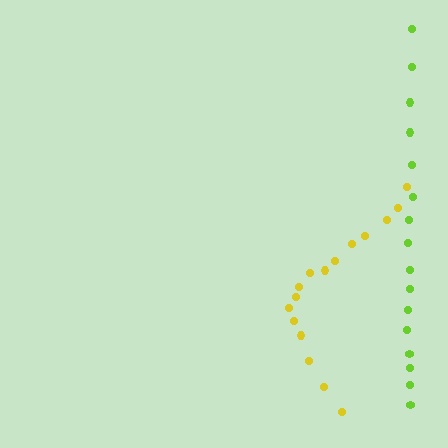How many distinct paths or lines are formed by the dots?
There are 2 distinct paths.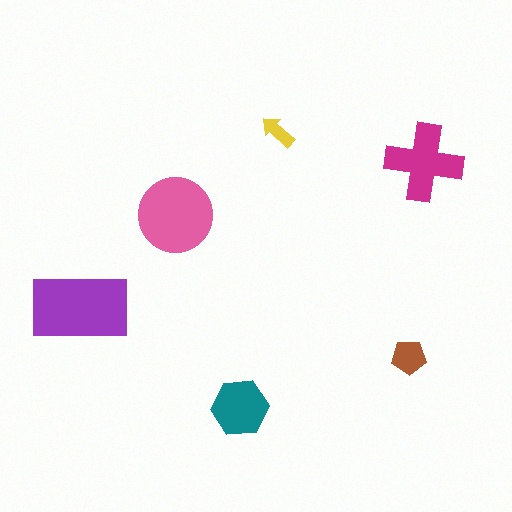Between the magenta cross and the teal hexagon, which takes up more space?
The magenta cross.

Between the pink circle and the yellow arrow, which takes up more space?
The pink circle.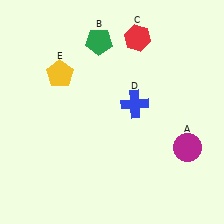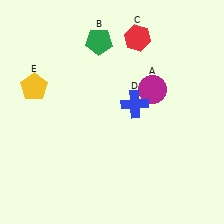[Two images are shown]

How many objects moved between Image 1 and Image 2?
2 objects moved between the two images.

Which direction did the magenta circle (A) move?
The magenta circle (A) moved up.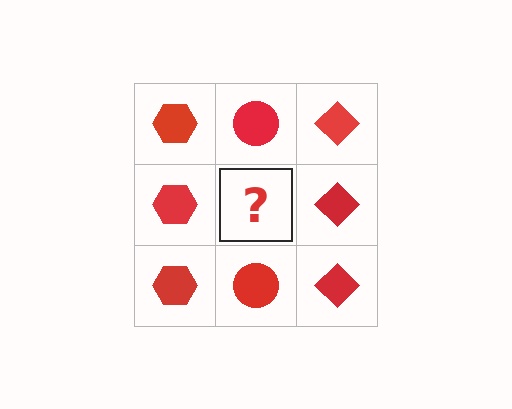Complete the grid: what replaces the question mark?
The question mark should be replaced with a red circle.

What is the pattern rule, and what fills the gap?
The rule is that each column has a consistent shape. The gap should be filled with a red circle.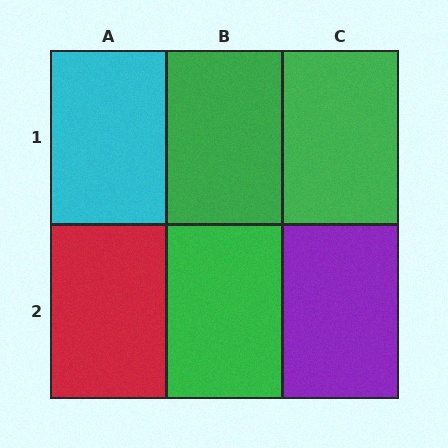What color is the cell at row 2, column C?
Purple.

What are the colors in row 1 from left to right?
Cyan, green, green.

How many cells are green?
3 cells are green.